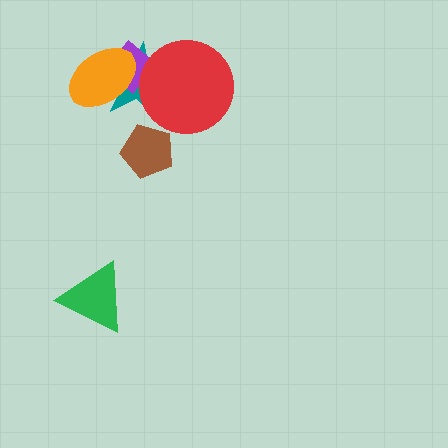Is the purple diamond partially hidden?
Yes, it is partially covered by another shape.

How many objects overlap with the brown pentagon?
0 objects overlap with the brown pentagon.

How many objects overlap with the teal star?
3 objects overlap with the teal star.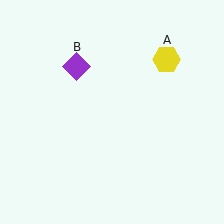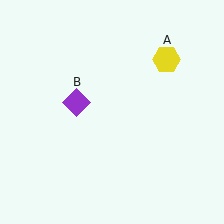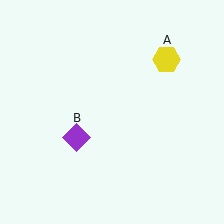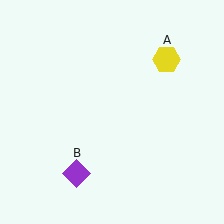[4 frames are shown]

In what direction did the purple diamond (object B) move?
The purple diamond (object B) moved down.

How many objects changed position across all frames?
1 object changed position: purple diamond (object B).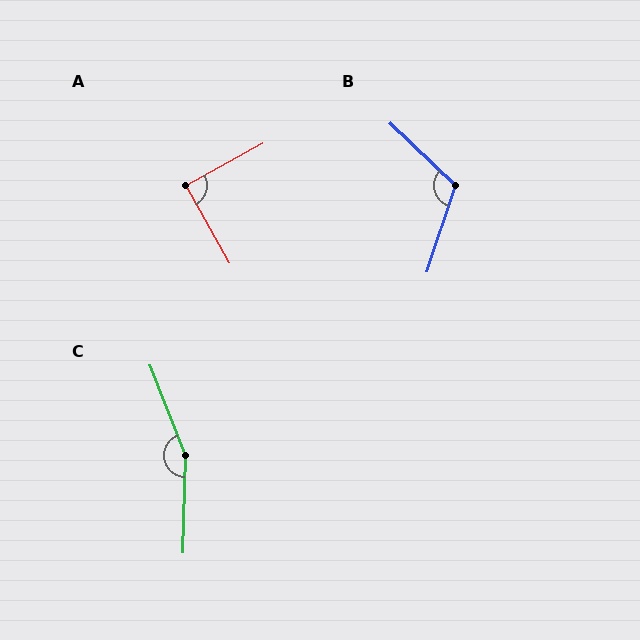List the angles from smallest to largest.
A (90°), B (115°), C (157°).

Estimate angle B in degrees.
Approximately 115 degrees.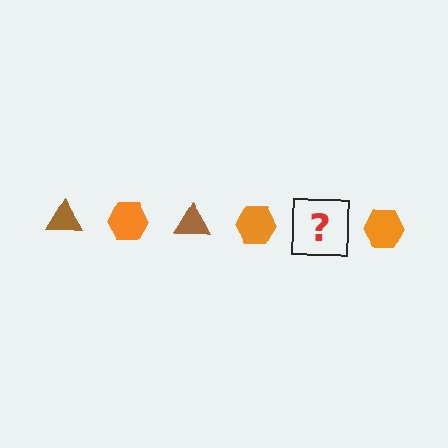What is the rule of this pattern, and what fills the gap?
The rule is that the pattern alternates between brown triangle and orange hexagon. The gap should be filled with a brown triangle.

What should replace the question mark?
The question mark should be replaced with a brown triangle.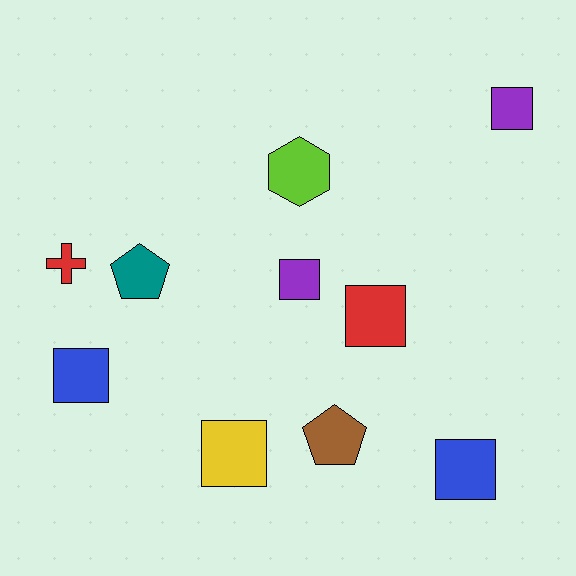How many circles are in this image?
There are no circles.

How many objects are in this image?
There are 10 objects.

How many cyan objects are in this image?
There are no cyan objects.